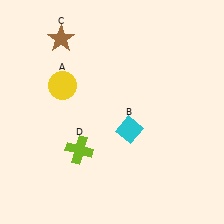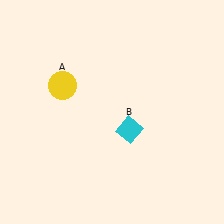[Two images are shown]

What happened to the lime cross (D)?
The lime cross (D) was removed in Image 2. It was in the bottom-left area of Image 1.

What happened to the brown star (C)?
The brown star (C) was removed in Image 2. It was in the top-left area of Image 1.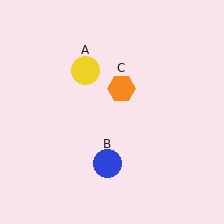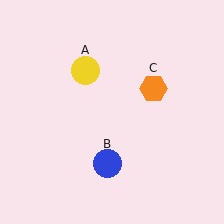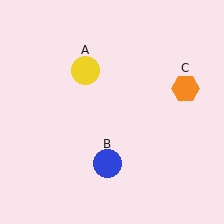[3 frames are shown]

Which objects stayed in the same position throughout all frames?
Yellow circle (object A) and blue circle (object B) remained stationary.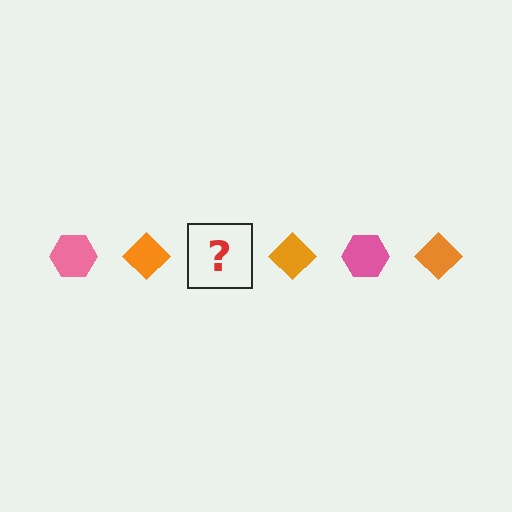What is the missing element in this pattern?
The missing element is a pink hexagon.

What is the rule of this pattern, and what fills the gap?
The rule is that the pattern alternates between pink hexagon and orange diamond. The gap should be filled with a pink hexagon.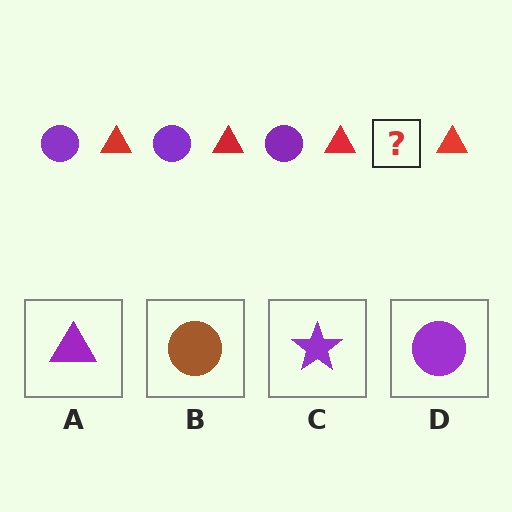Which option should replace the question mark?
Option D.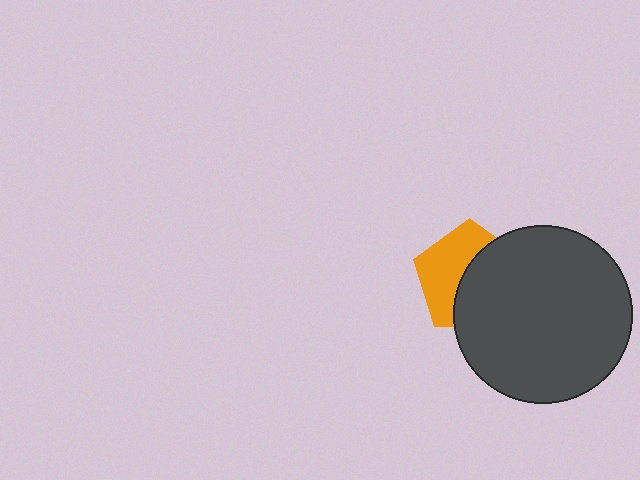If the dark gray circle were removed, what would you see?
You would see the complete orange pentagon.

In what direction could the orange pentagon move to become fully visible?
The orange pentagon could move left. That would shift it out from behind the dark gray circle entirely.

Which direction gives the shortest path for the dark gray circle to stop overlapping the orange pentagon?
Moving right gives the shortest separation.